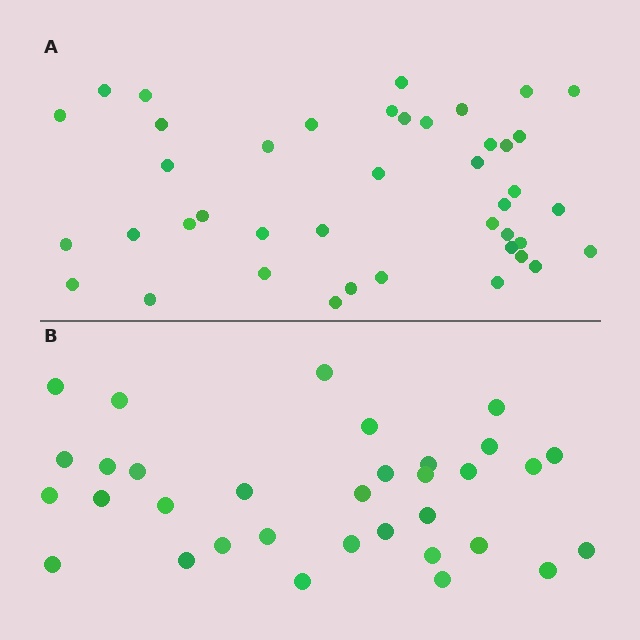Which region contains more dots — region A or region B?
Region A (the top region) has more dots.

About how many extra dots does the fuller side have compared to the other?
Region A has roughly 8 or so more dots than region B.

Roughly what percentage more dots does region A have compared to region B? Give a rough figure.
About 25% more.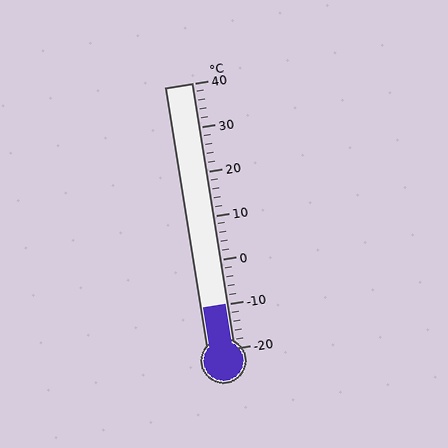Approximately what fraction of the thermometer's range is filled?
The thermometer is filled to approximately 15% of its range.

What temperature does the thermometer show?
The thermometer shows approximately -10°C.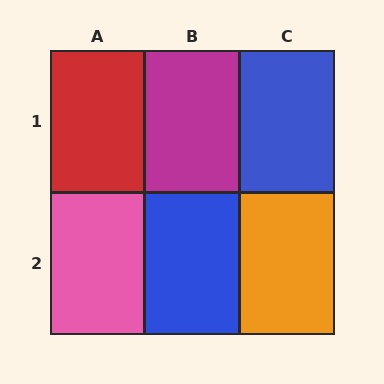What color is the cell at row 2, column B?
Blue.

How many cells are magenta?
1 cell is magenta.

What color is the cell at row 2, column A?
Pink.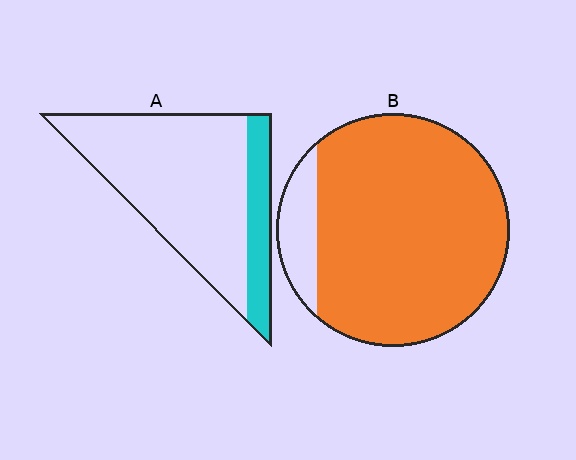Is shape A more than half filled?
No.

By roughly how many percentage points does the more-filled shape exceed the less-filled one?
By roughly 70 percentage points (B over A).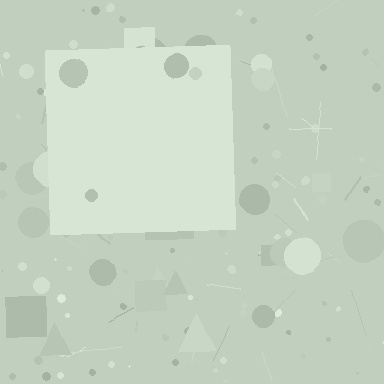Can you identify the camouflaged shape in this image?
The camouflaged shape is a square.